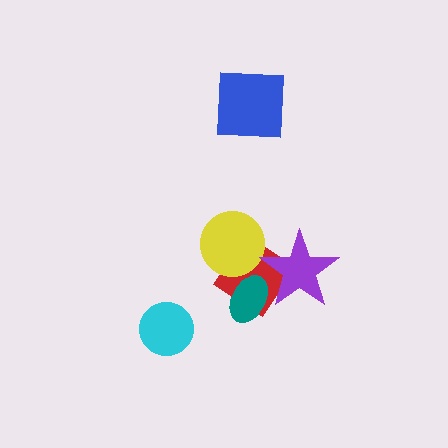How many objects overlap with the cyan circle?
0 objects overlap with the cyan circle.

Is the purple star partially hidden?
Yes, it is partially covered by another shape.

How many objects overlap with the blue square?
0 objects overlap with the blue square.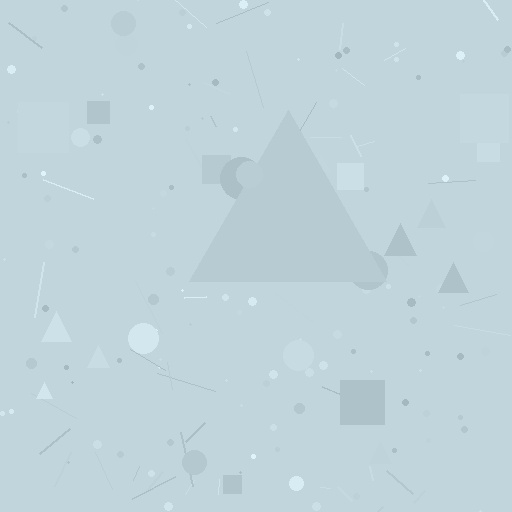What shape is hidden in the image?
A triangle is hidden in the image.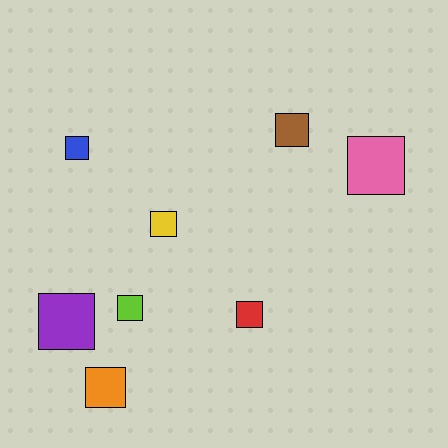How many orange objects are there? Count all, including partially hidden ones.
There is 1 orange object.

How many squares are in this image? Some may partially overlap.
There are 8 squares.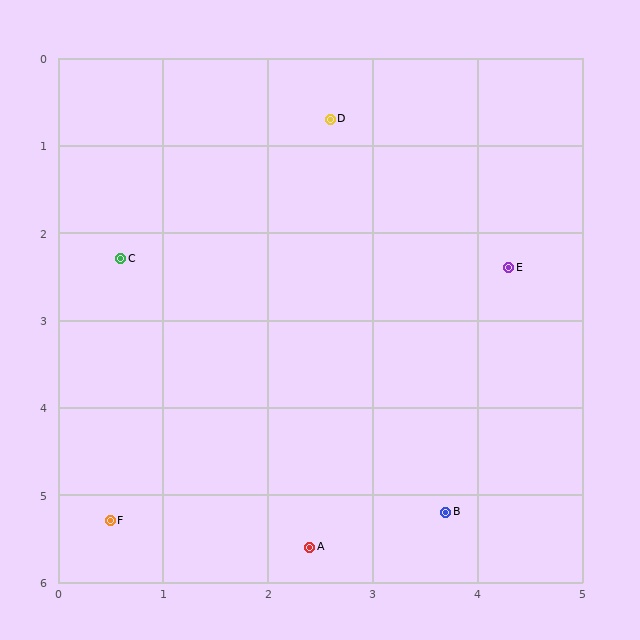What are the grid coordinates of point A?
Point A is at approximately (2.4, 5.6).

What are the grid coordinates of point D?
Point D is at approximately (2.6, 0.7).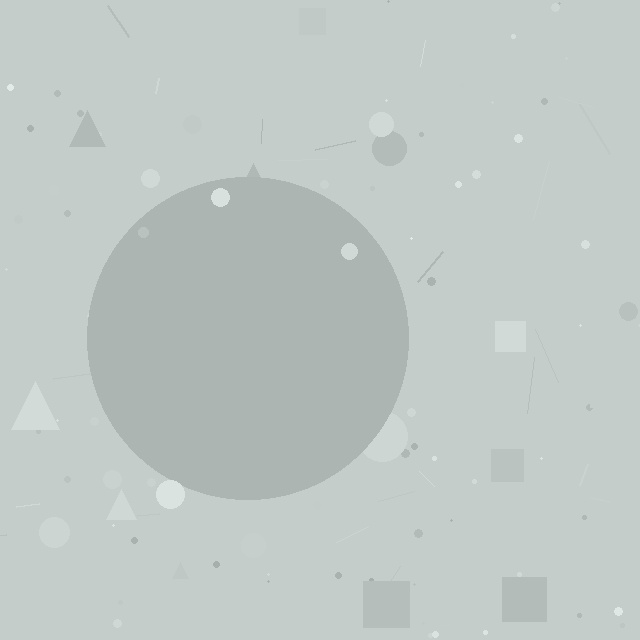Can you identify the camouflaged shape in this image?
The camouflaged shape is a circle.